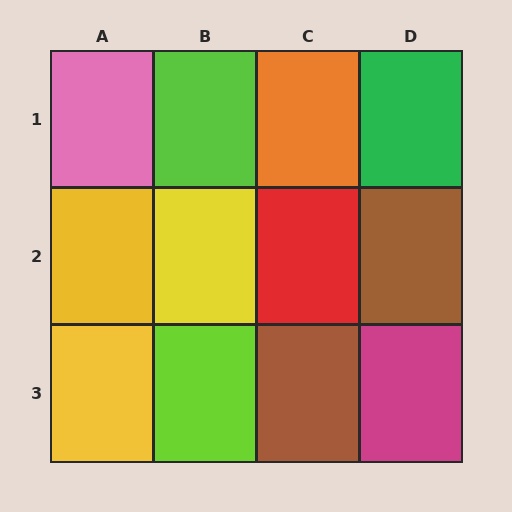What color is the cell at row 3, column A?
Yellow.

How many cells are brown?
2 cells are brown.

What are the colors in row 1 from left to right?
Pink, lime, orange, green.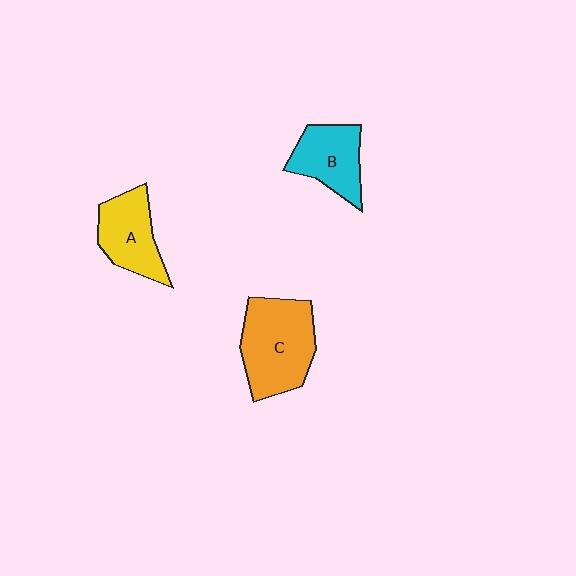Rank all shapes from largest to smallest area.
From largest to smallest: C (orange), A (yellow), B (cyan).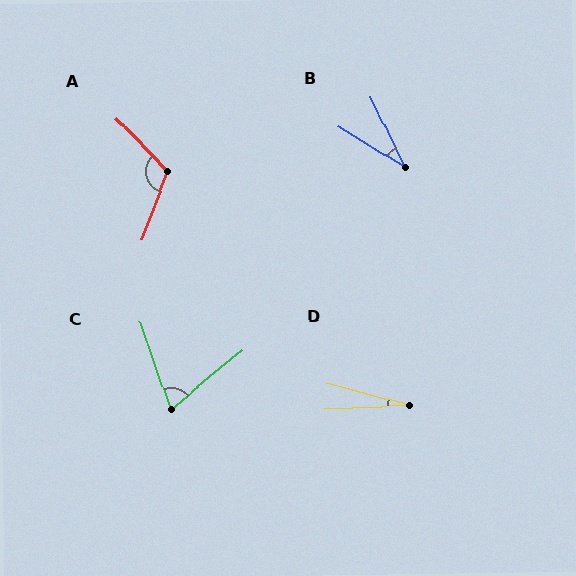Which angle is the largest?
A, at approximately 115 degrees.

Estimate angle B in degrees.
Approximately 33 degrees.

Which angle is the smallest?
D, at approximately 18 degrees.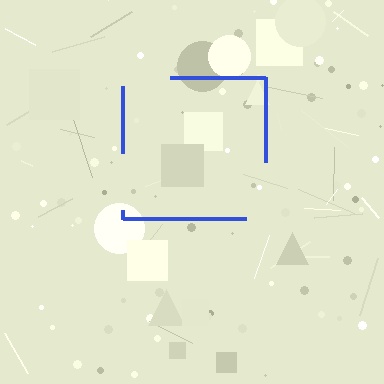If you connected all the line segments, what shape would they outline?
They would outline a square.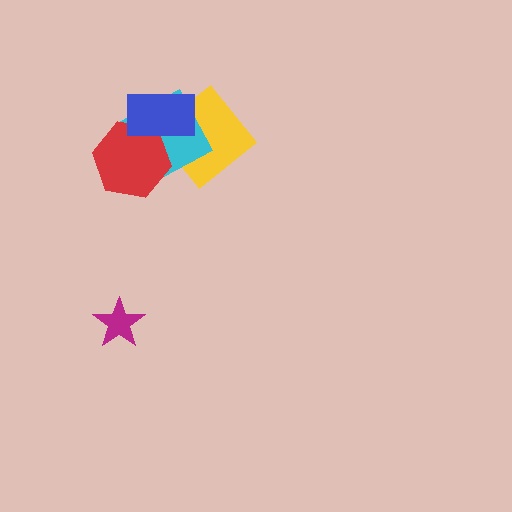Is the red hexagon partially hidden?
Yes, it is partially covered by another shape.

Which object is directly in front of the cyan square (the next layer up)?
The red hexagon is directly in front of the cyan square.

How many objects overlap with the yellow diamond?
2 objects overlap with the yellow diamond.